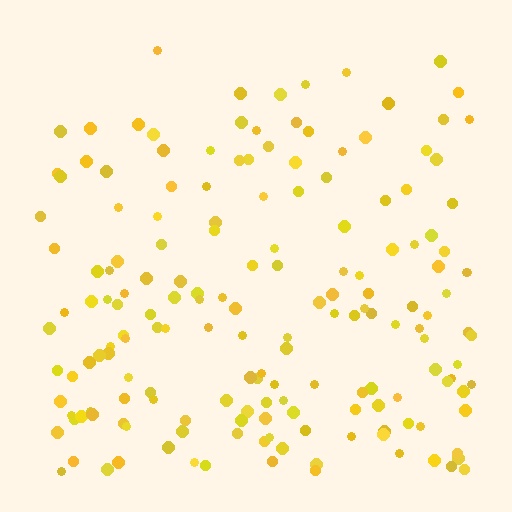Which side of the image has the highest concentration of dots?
The bottom.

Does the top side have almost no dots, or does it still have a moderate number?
Still a moderate number, just noticeably fewer than the bottom.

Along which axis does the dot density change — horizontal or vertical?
Vertical.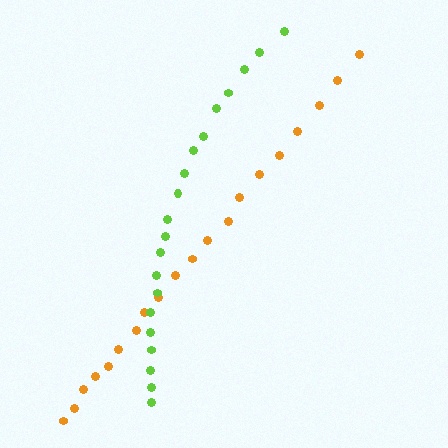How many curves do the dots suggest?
There are 2 distinct paths.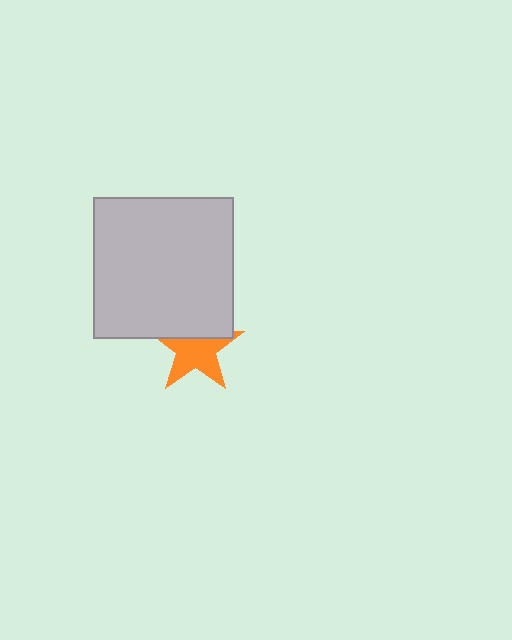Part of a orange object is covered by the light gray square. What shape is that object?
It is a star.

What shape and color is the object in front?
The object in front is a light gray square.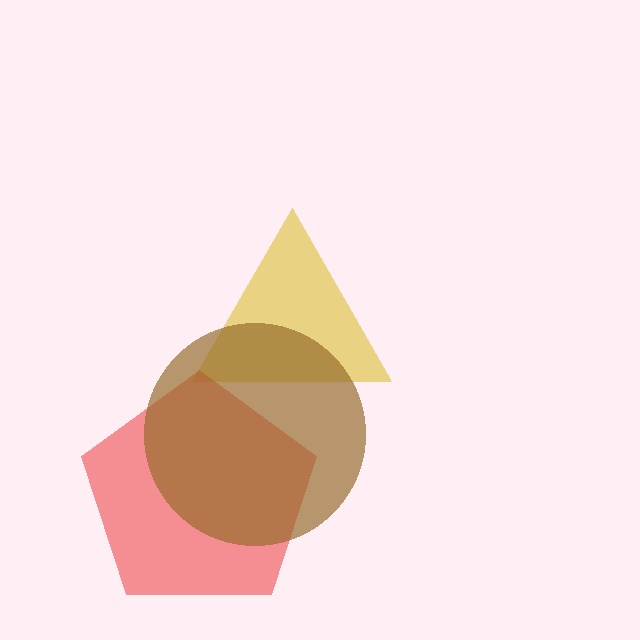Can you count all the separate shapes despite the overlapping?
Yes, there are 3 separate shapes.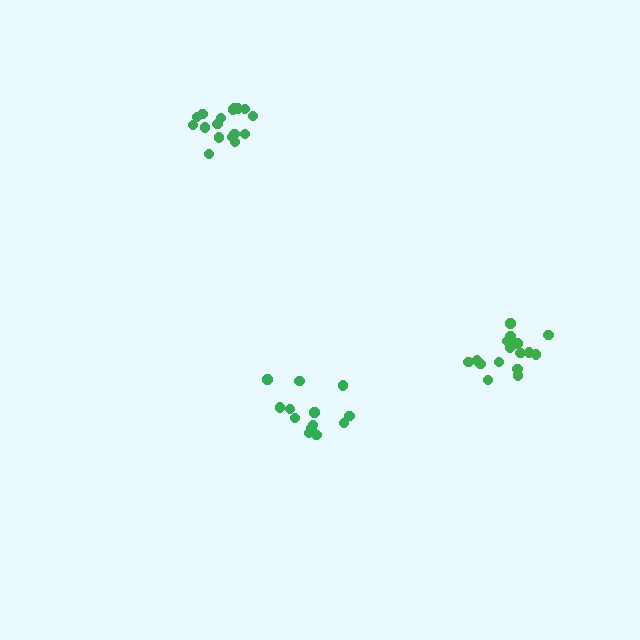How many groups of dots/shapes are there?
There are 3 groups.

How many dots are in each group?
Group 1: 17 dots, Group 2: 17 dots, Group 3: 13 dots (47 total).